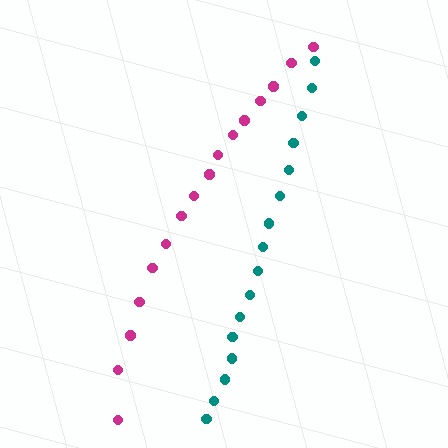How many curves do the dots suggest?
There are 2 distinct paths.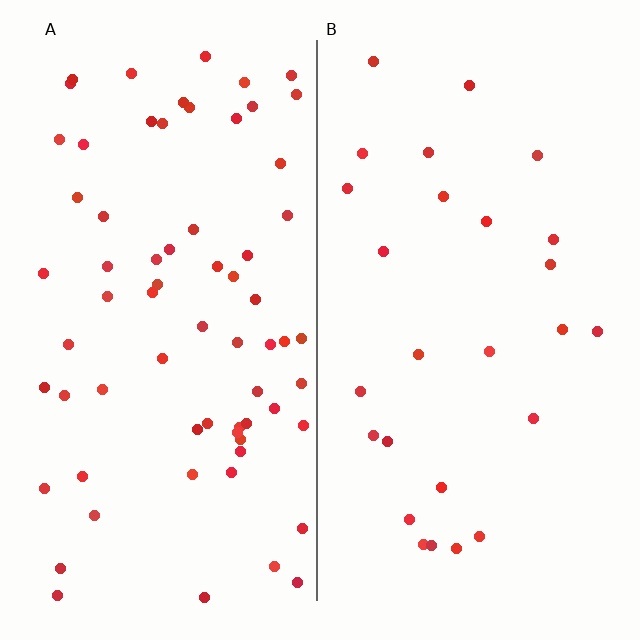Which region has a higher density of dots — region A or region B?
A (the left).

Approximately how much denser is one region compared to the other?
Approximately 2.6× — region A over region B.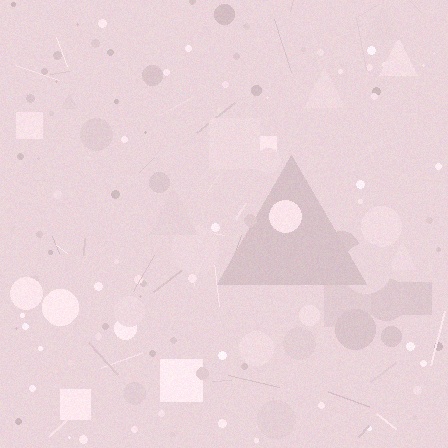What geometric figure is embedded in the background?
A triangle is embedded in the background.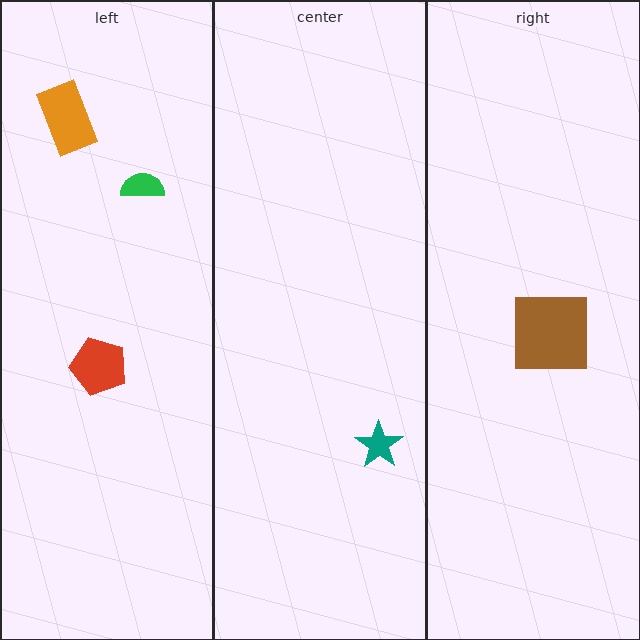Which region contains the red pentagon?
The left region.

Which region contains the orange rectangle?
The left region.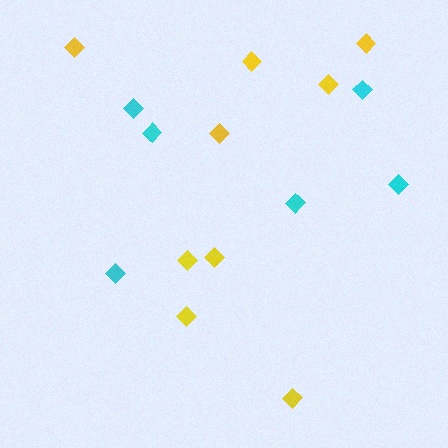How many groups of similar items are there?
There are 2 groups: one group of cyan diamonds (6) and one group of yellow diamonds (9).